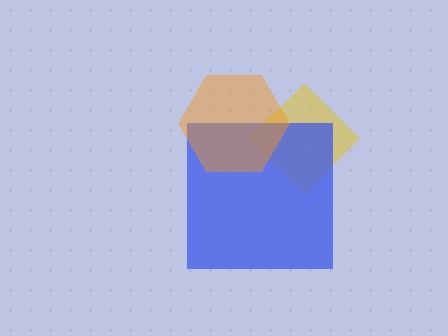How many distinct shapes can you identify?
There are 3 distinct shapes: a yellow diamond, a blue square, an orange hexagon.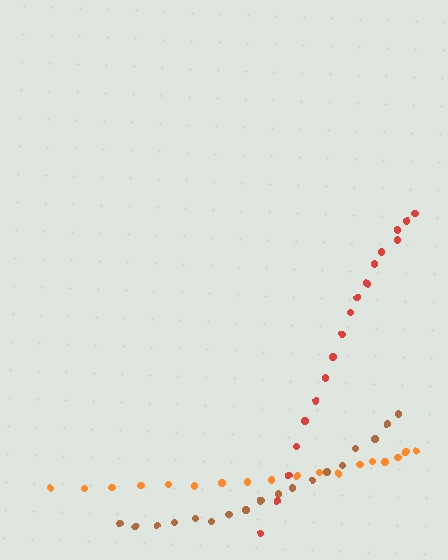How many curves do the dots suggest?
There are 3 distinct paths.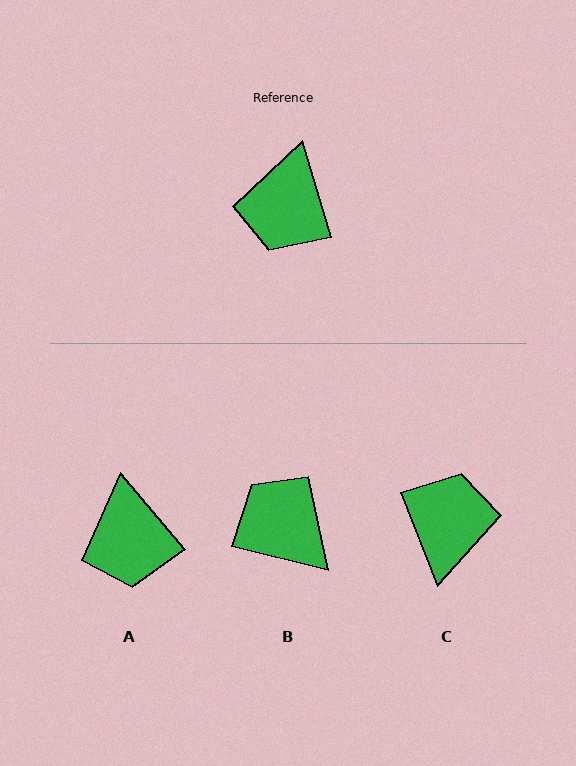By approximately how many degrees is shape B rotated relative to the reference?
Approximately 120 degrees clockwise.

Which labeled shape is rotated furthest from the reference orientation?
C, about 175 degrees away.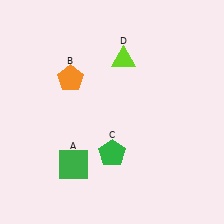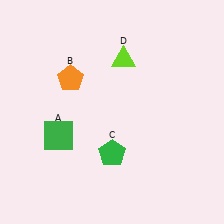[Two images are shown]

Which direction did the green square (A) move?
The green square (A) moved up.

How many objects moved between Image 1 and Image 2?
1 object moved between the two images.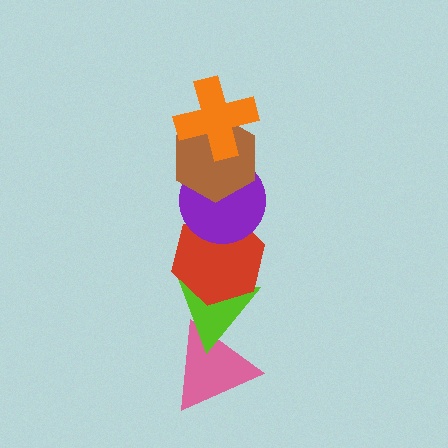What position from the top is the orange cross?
The orange cross is 1st from the top.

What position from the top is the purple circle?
The purple circle is 3rd from the top.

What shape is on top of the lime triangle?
The red hexagon is on top of the lime triangle.